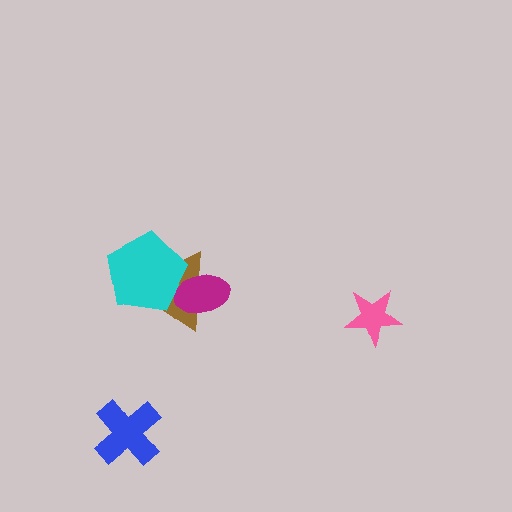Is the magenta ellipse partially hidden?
Yes, it is partially covered by another shape.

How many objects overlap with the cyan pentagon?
2 objects overlap with the cyan pentagon.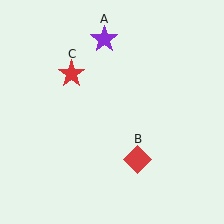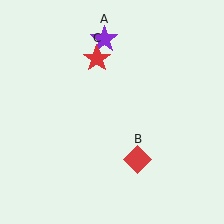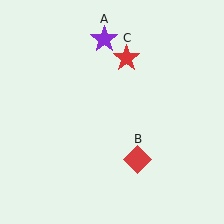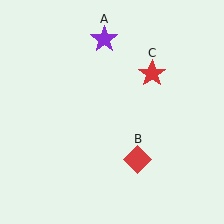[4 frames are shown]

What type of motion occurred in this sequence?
The red star (object C) rotated clockwise around the center of the scene.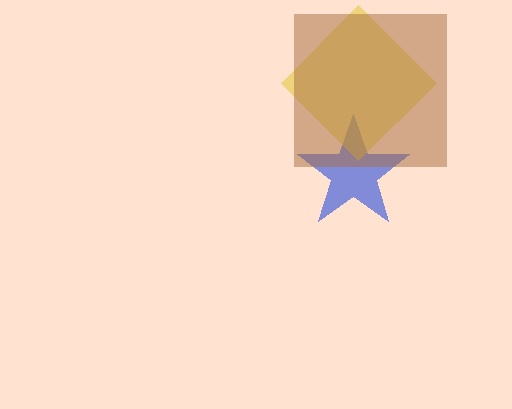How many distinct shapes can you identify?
There are 3 distinct shapes: a blue star, a yellow diamond, a brown square.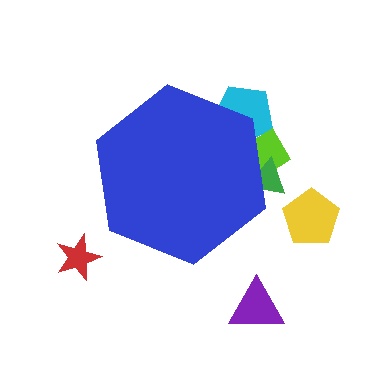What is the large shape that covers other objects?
A blue hexagon.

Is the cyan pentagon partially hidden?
Yes, the cyan pentagon is partially hidden behind the blue hexagon.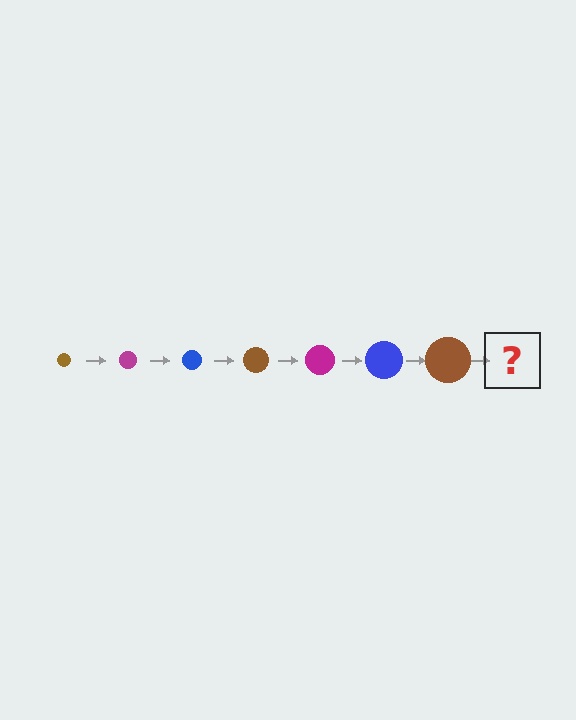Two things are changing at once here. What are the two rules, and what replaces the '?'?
The two rules are that the circle grows larger each step and the color cycles through brown, magenta, and blue. The '?' should be a magenta circle, larger than the previous one.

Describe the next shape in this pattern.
It should be a magenta circle, larger than the previous one.